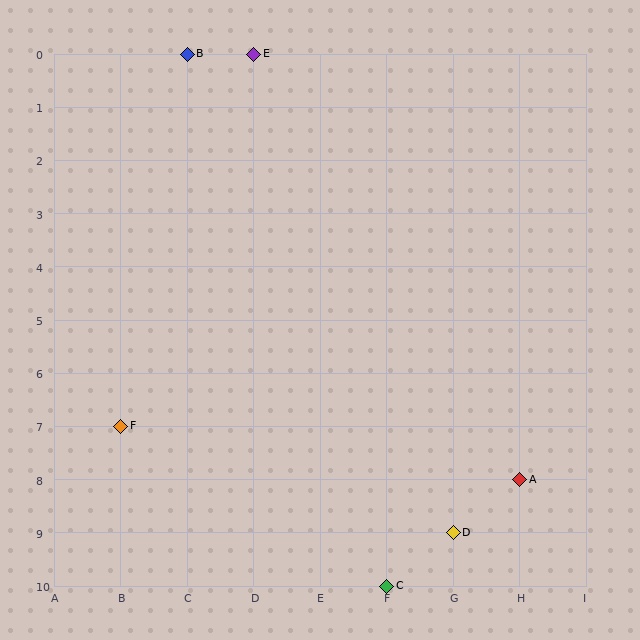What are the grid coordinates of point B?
Point B is at grid coordinates (C, 0).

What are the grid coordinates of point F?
Point F is at grid coordinates (B, 7).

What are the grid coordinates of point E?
Point E is at grid coordinates (D, 0).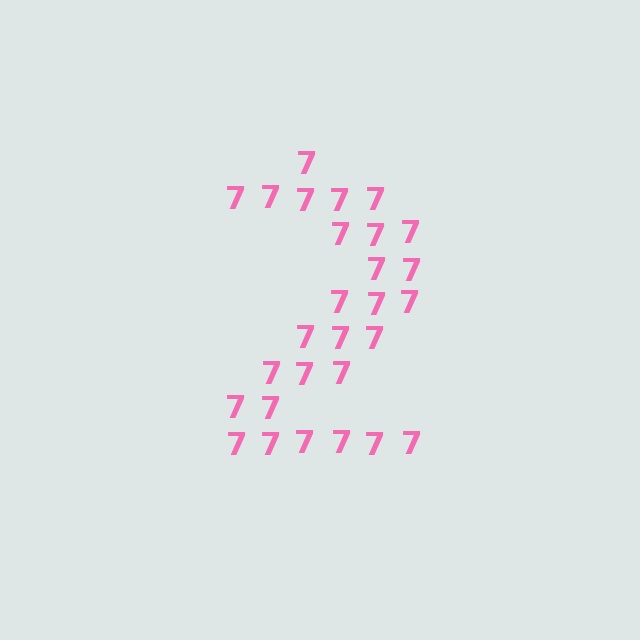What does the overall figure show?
The overall figure shows the digit 2.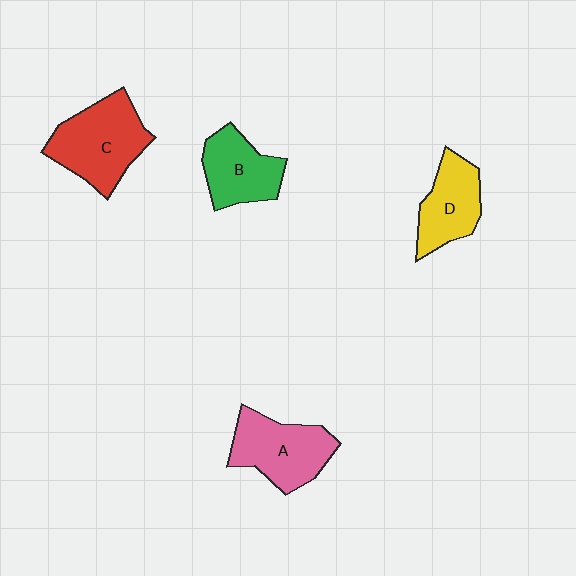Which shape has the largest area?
Shape C (red).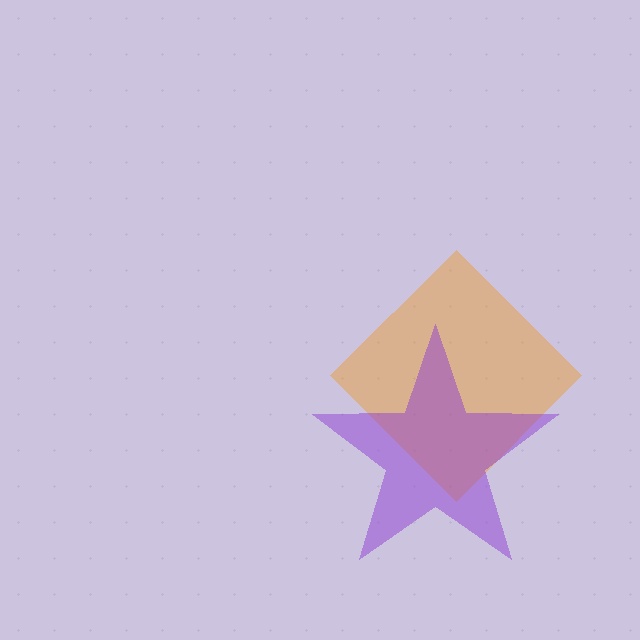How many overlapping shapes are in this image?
There are 2 overlapping shapes in the image.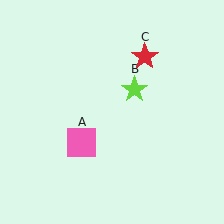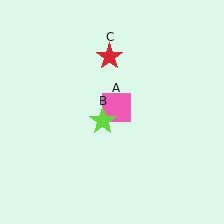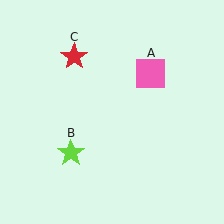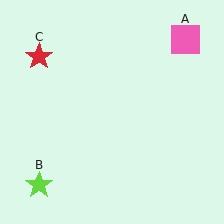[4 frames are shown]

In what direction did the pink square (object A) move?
The pink square (object A) moved up and to the right.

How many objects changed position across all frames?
3 objects changed position: pink square (object A), lime star (object B), red star (object C).